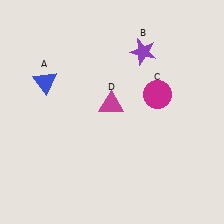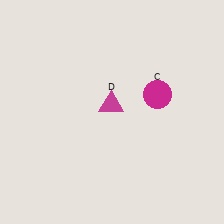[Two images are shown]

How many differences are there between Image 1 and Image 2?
There are 2 differences between the two images.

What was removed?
The blue triangle (A), the purple star (B) were removed in Image 2.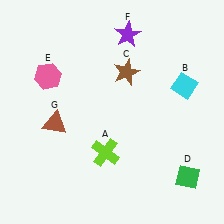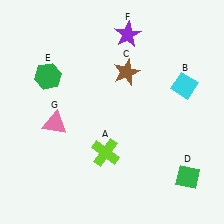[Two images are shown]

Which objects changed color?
E changed from pink to green. G changed from brown to pink.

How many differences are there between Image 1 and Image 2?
There are 2 differences between the two images.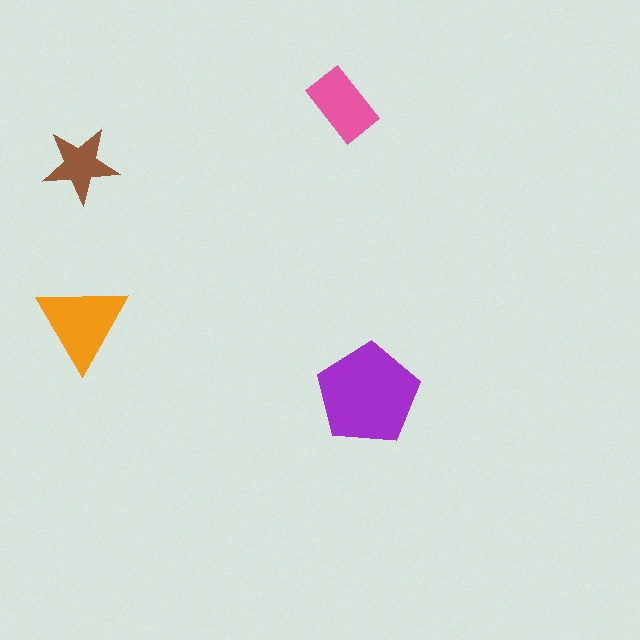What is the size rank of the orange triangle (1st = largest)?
2nd.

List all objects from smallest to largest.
The brown star, the pink rectangle, the orange triangle, the purple pentagon.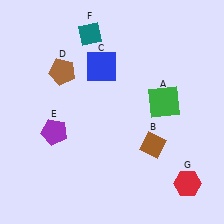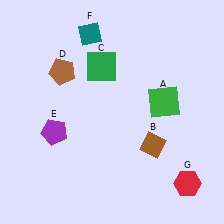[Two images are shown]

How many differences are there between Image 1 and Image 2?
There is 1 difference between the two images.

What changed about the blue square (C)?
In Image 1, C is blue. In Image 2, it changed to green.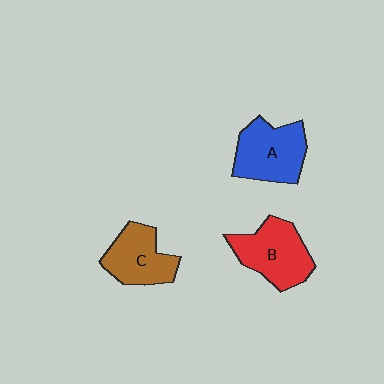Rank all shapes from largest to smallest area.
From largest to smallest: B (red), A (blue), C (brown).